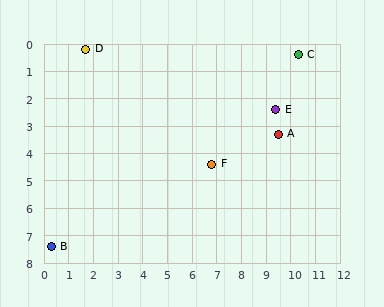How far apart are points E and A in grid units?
Points E and A are about 0.9 grid units apart.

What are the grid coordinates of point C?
Point C is at approximately (10.3, 0.4).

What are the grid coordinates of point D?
Point D is at approximately (1.7, 0.2).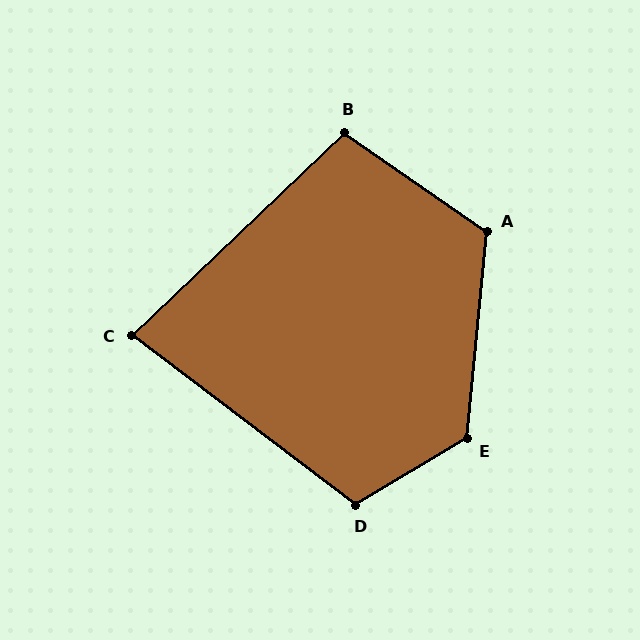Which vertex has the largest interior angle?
E, at approximately 127 degrees.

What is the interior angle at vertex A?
Approximately 119 degrees (obtuse).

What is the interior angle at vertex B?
Approximately 102 degrees (obtuse).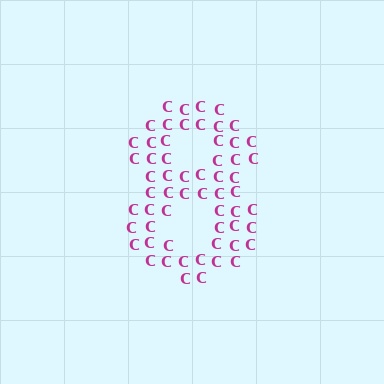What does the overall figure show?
The overall figure shows the digit 8.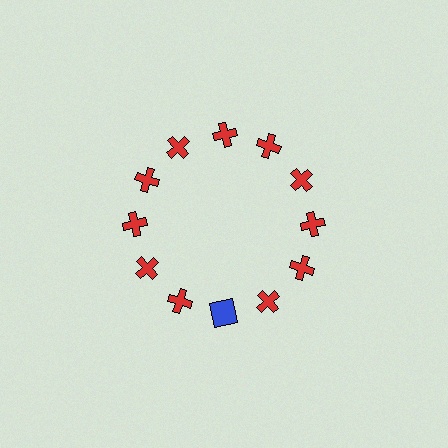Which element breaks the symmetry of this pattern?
The blue square at roughly the 6 o'clock position breaks the symmetry. All other shapes are red crosses.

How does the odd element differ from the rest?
It differs in both color (blue instead of red) and shape (square instead of cross).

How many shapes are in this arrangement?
There are 12 shapes arranged in a ring pattern.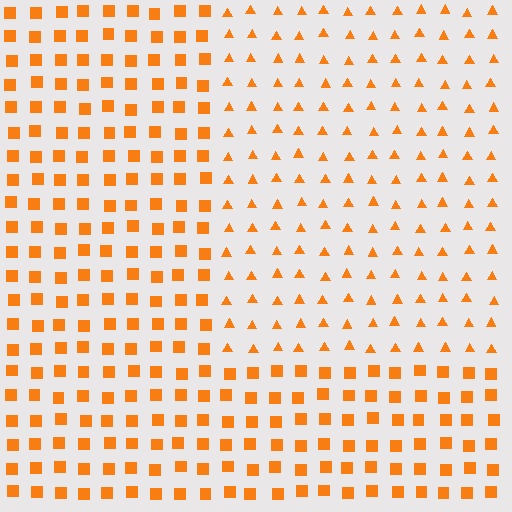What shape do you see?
I see a rectangle.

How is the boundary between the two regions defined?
The boundary is defined by a change in element shape: triangles inside vs. squares outside. All elements share the same color and spacing.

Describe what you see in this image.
The image is filled with small orange elements arranged in a uniform grid. A rectangle-shaped region contains triangles, while the surrounding area contains squares. The boundary is defined purely by the change in element shape.